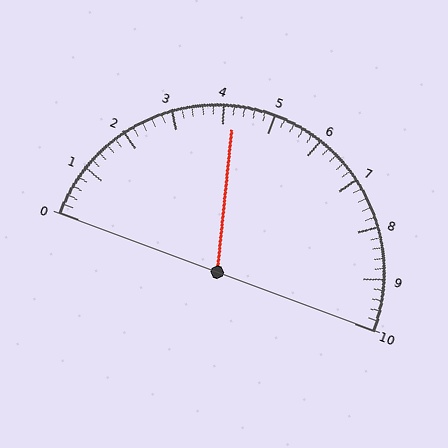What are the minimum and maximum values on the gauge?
The gauge ranges from 0 to 10.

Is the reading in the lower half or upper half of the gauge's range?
The reading is in the lower half of the range (0 to 10).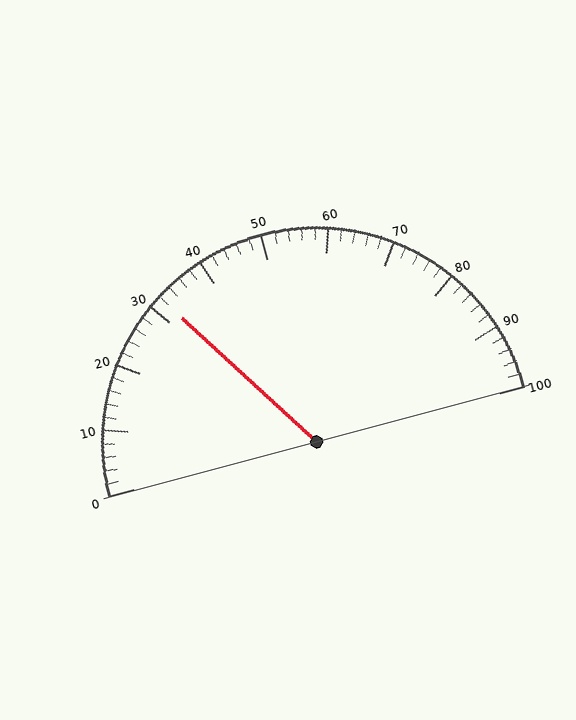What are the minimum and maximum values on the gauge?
The gauge ranges from 0 to 100.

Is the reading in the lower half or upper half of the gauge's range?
The reading is in the lower half of the range (0 to 100).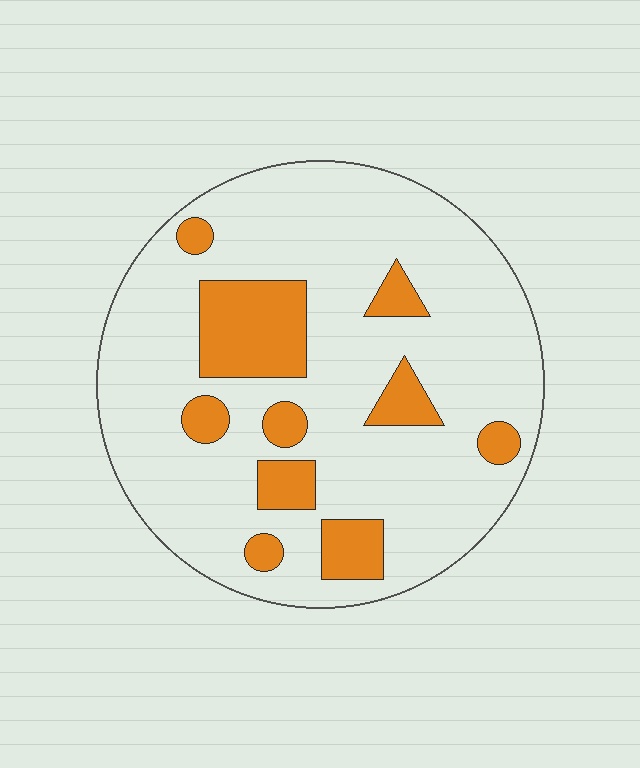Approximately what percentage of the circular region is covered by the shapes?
Approximately 20%.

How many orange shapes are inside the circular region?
10.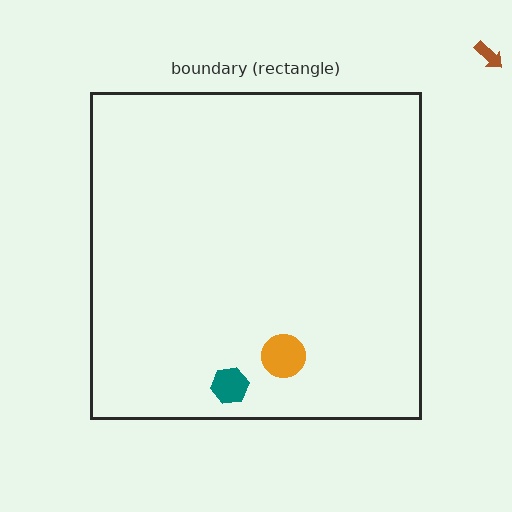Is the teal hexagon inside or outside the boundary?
Inside.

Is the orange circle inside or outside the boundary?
Inside.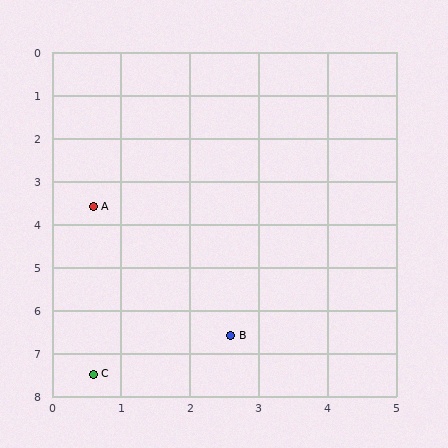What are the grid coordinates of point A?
Point A is at approximately (0.6, 3.6).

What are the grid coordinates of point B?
Point B is at approximately (2.6, 6.6).